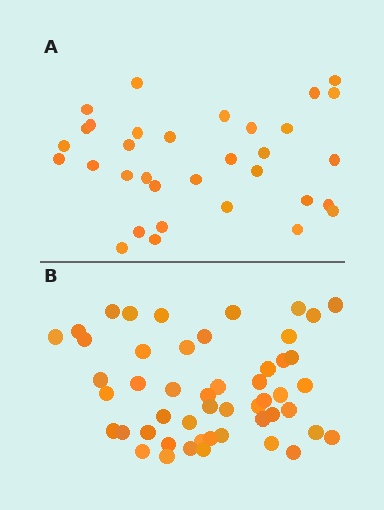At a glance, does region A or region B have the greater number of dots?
Region B (the bottom region) has more dots.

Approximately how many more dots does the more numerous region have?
Region B has approximately 15 more dots than region A.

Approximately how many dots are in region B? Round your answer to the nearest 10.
About 50 dots.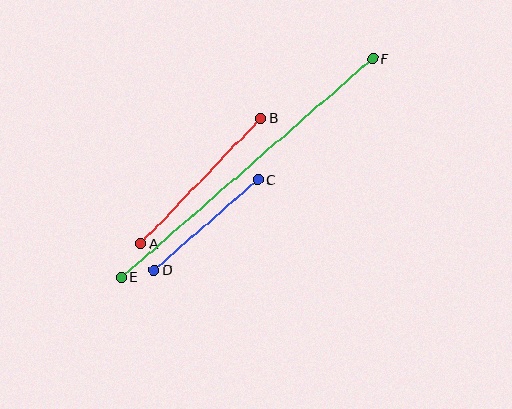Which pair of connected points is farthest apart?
Points E and F are farthest apart.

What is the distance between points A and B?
The distance is approximately 174 pixels.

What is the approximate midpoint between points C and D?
The midpoint is at approximately (206, 225) pixels.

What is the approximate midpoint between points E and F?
The midpoint is at approximately (247, 168) pixels.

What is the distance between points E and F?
The distance is approximately 333 pixels.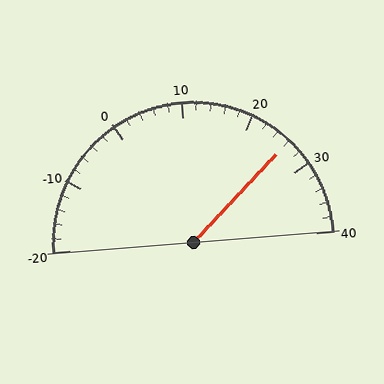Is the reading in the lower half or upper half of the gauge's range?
The reading is in the upper half of the range (-20 to 40).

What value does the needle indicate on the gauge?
The needle indicates approximately 26.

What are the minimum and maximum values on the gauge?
The gauge ranges from -20 to 40.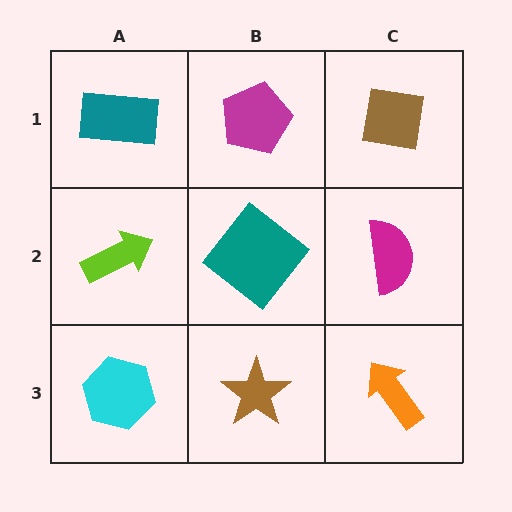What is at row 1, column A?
A teal rectangle.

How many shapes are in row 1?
3 shapes.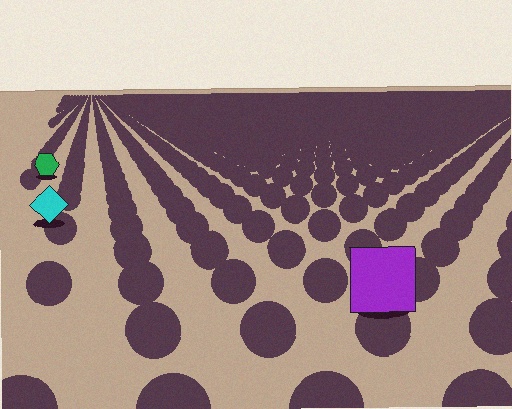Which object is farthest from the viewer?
The green hexagon is farthest from the viewer. It appears smaller and the ground texture around it is denser.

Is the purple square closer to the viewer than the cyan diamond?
Yes. The purple square is closer — you can tell from the texture gradient: the ground texture is coarser near it.